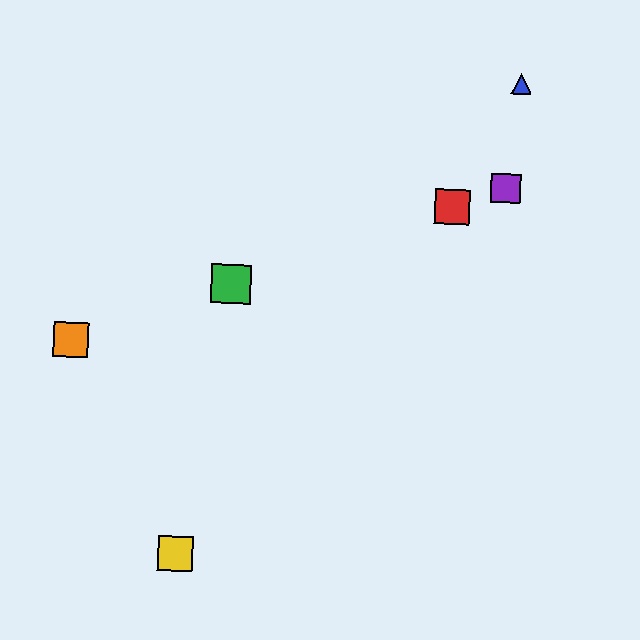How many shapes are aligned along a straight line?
4 shapes (the red square, the green square, the purple square, the orange square) are aligned along a straight line.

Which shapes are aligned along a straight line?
The red square, the green square, the purple square, the orange square are aligned along a straight line.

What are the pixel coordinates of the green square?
The green square is at (231, 284).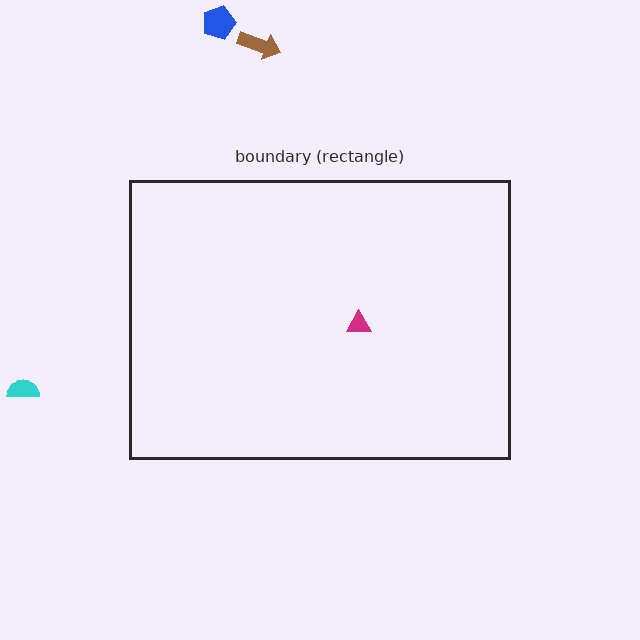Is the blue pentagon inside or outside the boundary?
Outside.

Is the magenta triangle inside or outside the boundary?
Inside.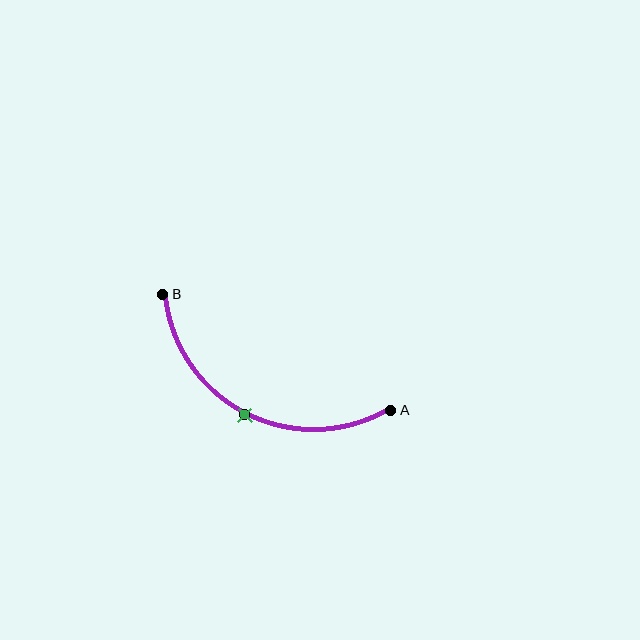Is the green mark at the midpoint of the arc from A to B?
Yes. The green mark lies on the arc at equal arc-length from both A and B — it is the arc midpoint.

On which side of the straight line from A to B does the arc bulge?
The arc bulges below the straight line connecting A and B.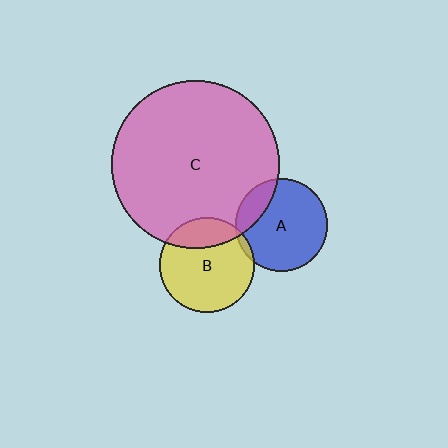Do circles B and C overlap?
Yes.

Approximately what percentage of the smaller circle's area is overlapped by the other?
Approximately 25%.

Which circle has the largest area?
Circle C (pink).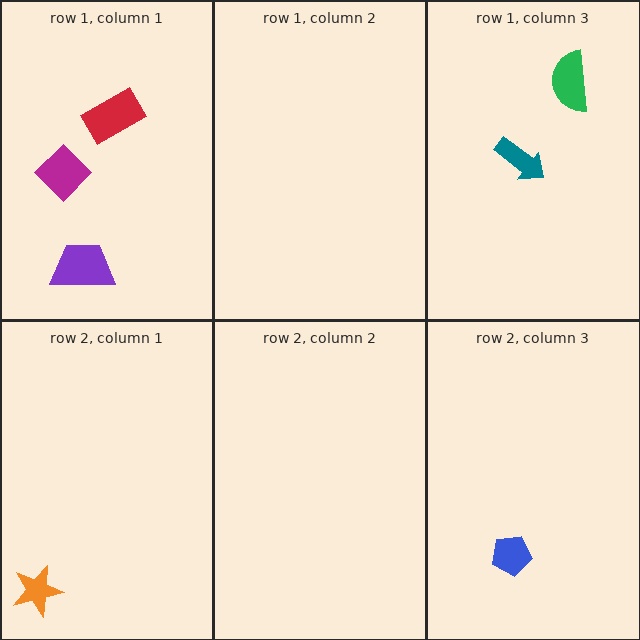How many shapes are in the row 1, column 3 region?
2.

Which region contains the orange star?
The row 2, column 1 region.